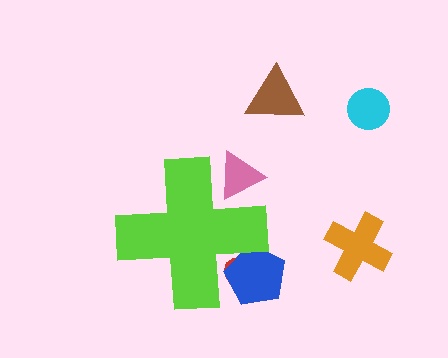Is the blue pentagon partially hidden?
Yes, the blue pentagon is partially hidden behind the lime cross.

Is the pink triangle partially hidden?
Yes, the pink triangle is partially hidden behind the lime cross.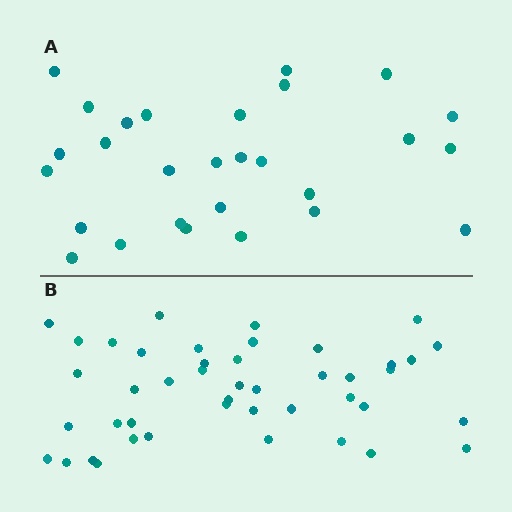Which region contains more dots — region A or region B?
Region B (the bottom region) has more dots.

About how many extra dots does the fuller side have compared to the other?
Region B has approximately 15 more dots than region A.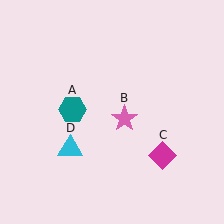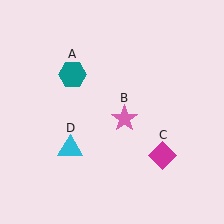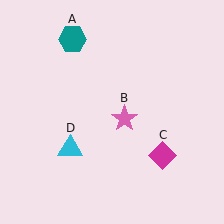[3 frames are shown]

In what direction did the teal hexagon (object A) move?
The teal hexagon (object A) moved up.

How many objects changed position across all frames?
1 object changed position: teal hexagon (object A).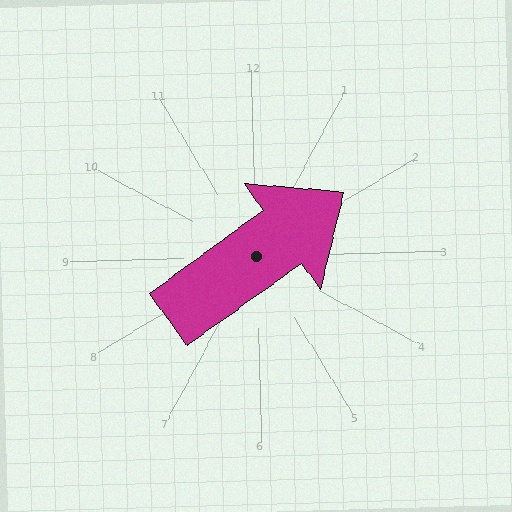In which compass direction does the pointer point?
Northeast.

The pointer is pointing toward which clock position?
Roughly 2 o'clock.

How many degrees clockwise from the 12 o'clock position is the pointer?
Approximately 56 degrees.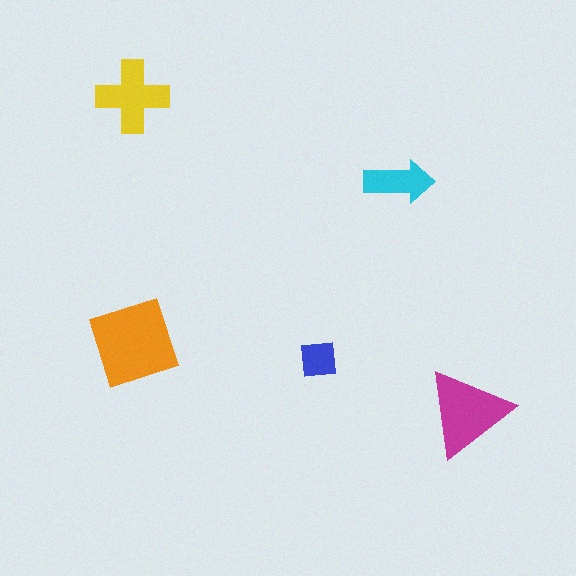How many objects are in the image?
There are 5 objects in the image.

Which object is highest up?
The yellow cross is topmost.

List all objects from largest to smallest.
The orange square, the magenta triangle, the yellow cross, the cyan arrow, the blue square.